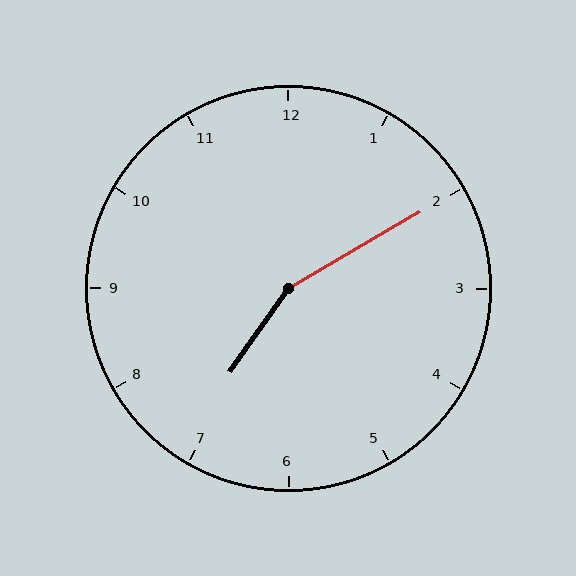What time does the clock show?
7:10.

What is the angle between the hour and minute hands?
Approximately 155 degrees.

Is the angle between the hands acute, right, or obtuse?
It is obtuse.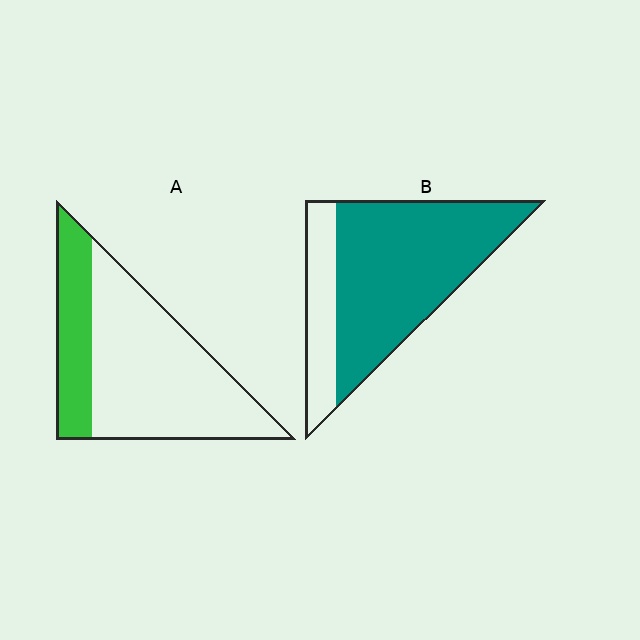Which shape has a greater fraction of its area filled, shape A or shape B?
Shape B.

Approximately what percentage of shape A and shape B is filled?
A is approximately 30% and B is approximately 75%.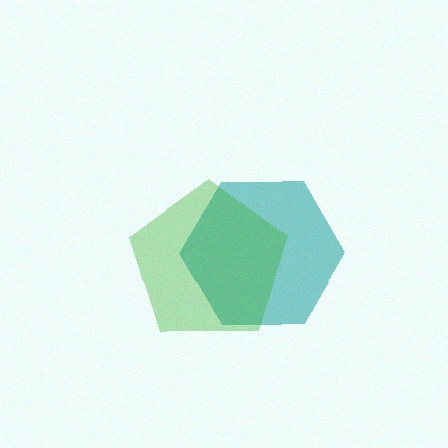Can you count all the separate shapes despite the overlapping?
Yes, there are 2 separate shapes.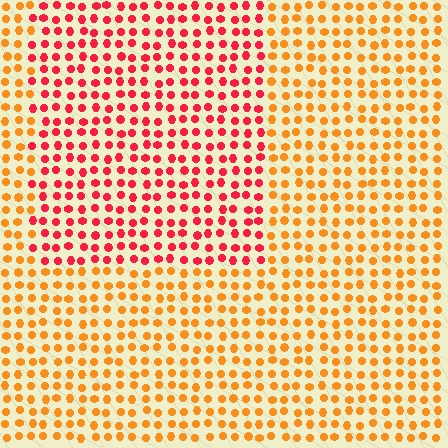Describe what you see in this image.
The image is filled with small orange elements in a uniform arrangement. A rectangle-shaped region is visible where the elements are tinted to a slightly different hue, forming a subtle color boundary.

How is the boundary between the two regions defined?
The boundary is defined purely by a slight shift in hue (about 42 degrees). Spacing, size, and orientation are identical on both sides.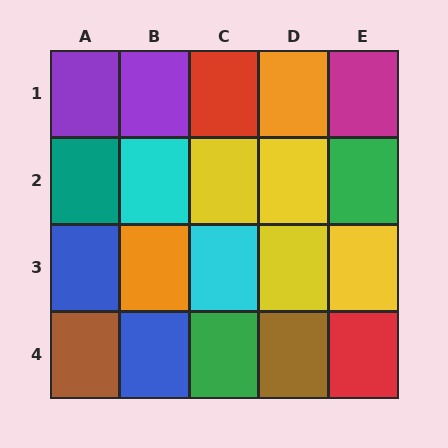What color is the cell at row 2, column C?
Yellow.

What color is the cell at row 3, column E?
Yellow.